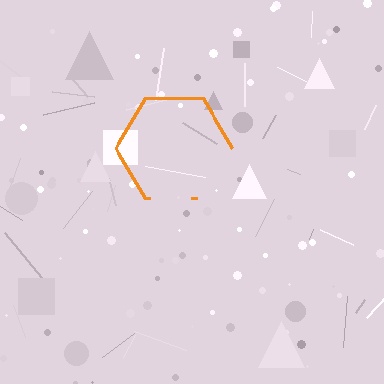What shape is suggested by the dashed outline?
The dashed outline suggests a hexagon.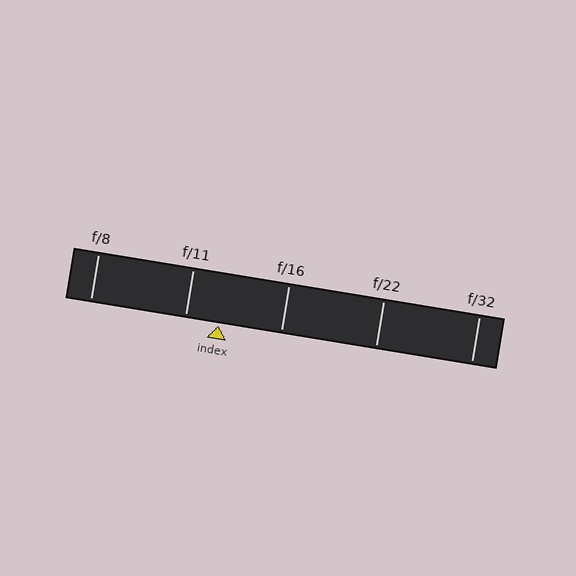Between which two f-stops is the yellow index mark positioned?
The index mark is between f/11 and f/16.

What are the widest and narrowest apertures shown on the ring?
The widest aperture shown is f/8 and the narrowest is f/32.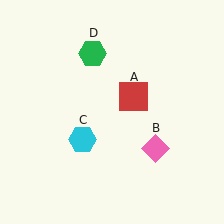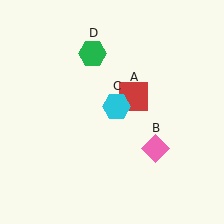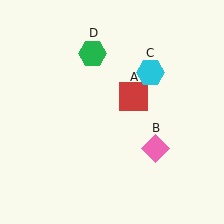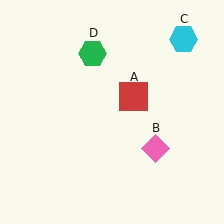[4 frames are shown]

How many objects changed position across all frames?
1 object changed position: cyan hexagon (object C).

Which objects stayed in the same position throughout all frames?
Red square (object A) and pink diamond (object B) and green hexagon (object D) remained stationary.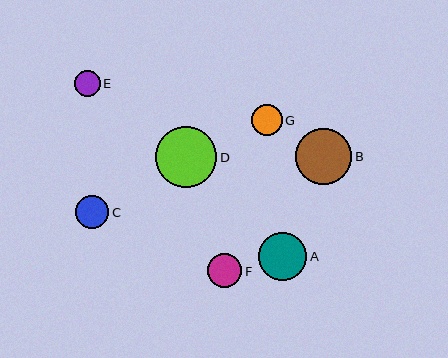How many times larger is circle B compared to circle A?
Circle B is approximately 1.2 times the size of circle A.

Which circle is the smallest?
Circle E is the smallest with a size of approximately 26 pixels.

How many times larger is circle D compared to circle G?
Circle D is approximately 2.0 times the size of circle G.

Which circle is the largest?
Circle D is the largest with a size of approximately 61 pixels.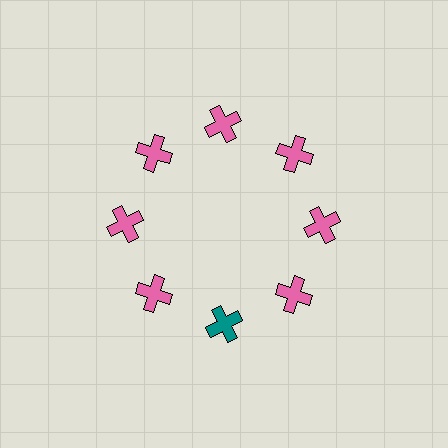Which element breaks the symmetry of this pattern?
The teal cross at roughly the 6 o'clock position breaks the symmetry. All other shapes are pink crosses.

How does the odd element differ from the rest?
It has a different color: teal instead of pink.